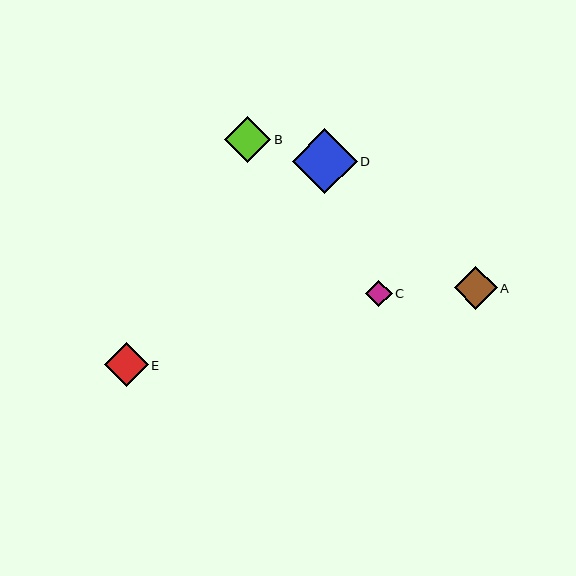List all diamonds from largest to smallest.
From largest to smallest: D, B, E, A, C.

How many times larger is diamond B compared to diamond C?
Diamond B is approximately 1.7 times the size of diamond C.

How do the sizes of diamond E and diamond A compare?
Diamond E and diamond A are approximately the same size.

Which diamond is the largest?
Diamond D is the largest with a size of approximately 65 pixels.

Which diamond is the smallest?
Diamond C is the smallest with a size of approximately 26 pixels.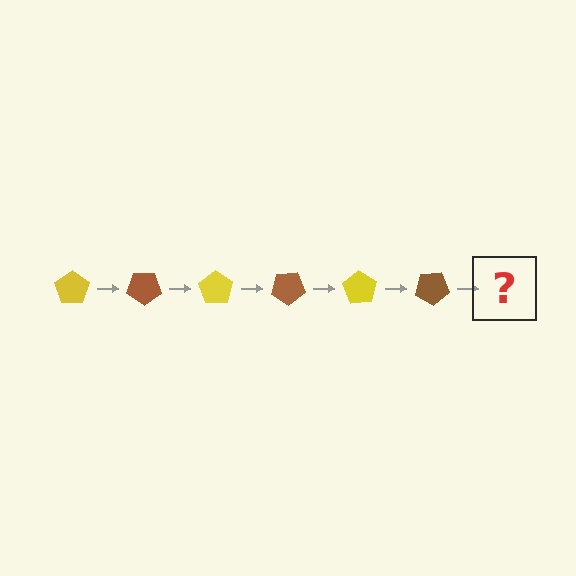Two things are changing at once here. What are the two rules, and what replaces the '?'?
The two rules are that it rotates 35 degrees each step and the color cycles through yellow and brown. The '?' should be a yellow pentagon, rotated 210 degrees from the start.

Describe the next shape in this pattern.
It should be a yellow pentagon, rotated 210 degrees from the start.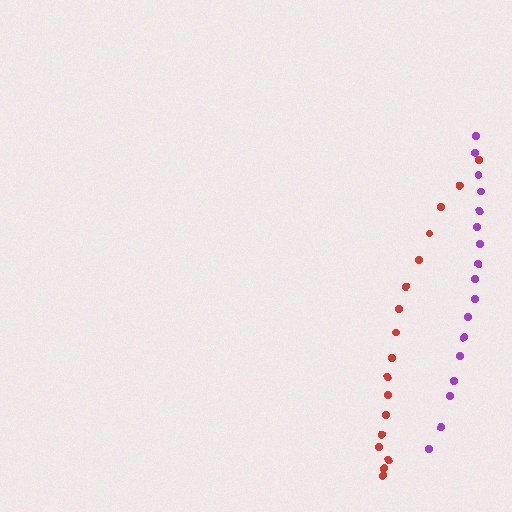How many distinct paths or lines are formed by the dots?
There are 2 distinct paths.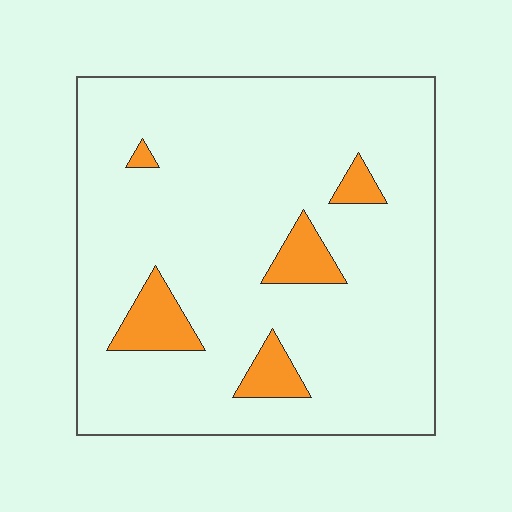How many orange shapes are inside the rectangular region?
5.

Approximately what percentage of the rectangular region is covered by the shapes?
Approximately 10%.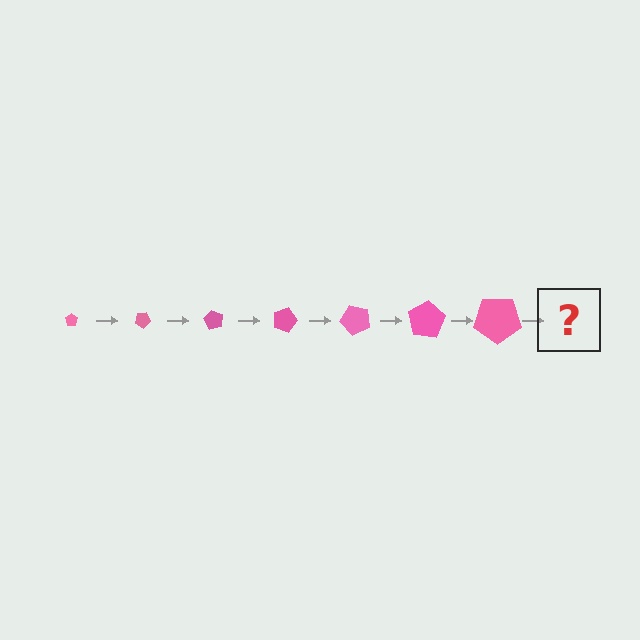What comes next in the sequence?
The next element should be a pentagon, larger than the previous one and rotated 210 degrees from the start.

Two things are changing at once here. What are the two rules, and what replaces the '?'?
The two rules are that the pentagon grows larger each step and it rotates 30 degrees each step. The '?' should be a pentagon, larger than the previous one and rotated 210 degrees from the start.